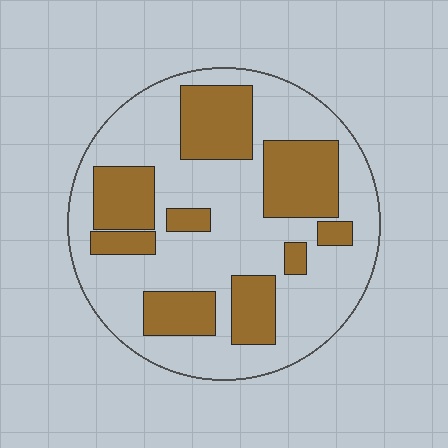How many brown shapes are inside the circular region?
9.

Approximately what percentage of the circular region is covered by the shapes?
Approximately 35%.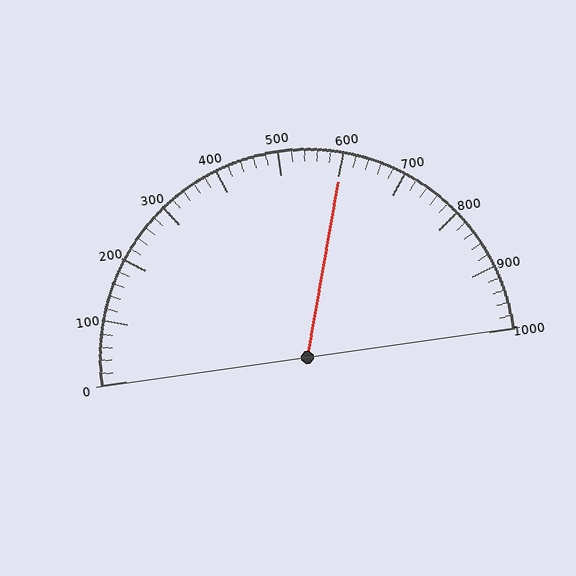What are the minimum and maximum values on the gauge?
The gauge ranges from 0 to 1000.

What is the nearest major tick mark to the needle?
The nearest major tick mark is 600.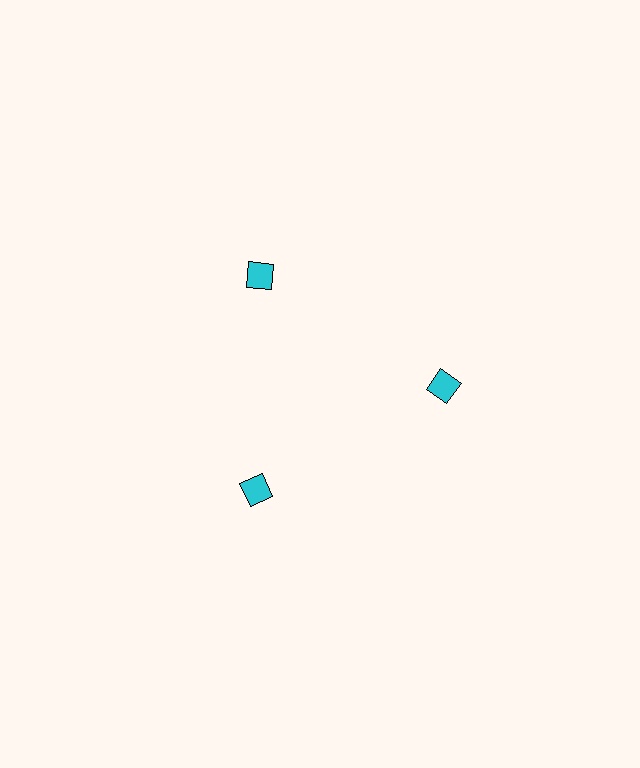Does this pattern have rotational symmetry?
Yes, this pattern has 3-fold rotational symmetry. It looks the same after rotating 120 degrees around the center.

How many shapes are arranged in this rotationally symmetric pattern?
There are 3 shapes, arranged in 3 groups of 1.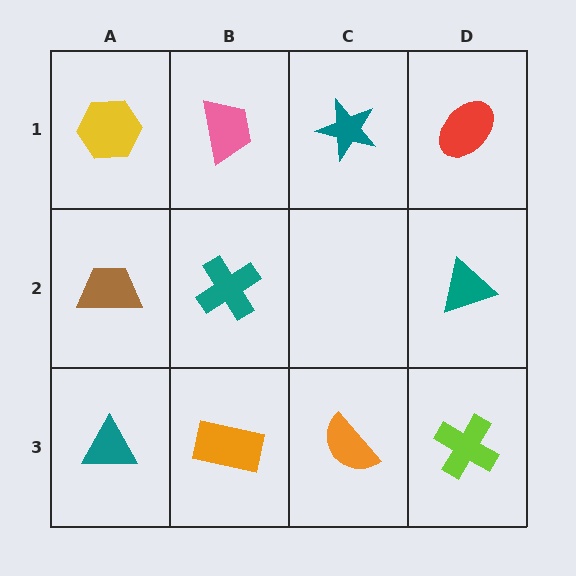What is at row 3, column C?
An orange semicircle.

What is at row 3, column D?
A lime cross.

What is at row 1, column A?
A yellow hexagon.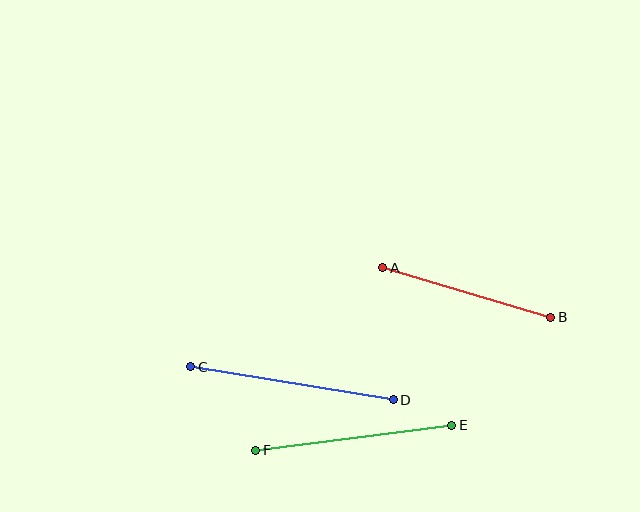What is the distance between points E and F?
The distance is approximately 197 pixels.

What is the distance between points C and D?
The distance is approximately 205 pixels.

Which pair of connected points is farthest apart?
Points C and D are farthest apart.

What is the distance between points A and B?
The distance is approximately 175 pixels.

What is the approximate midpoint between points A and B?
The midpoint is at approximately (467, 293) pixels.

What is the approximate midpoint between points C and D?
The midpoint is at approximately (292, 383) pixels.